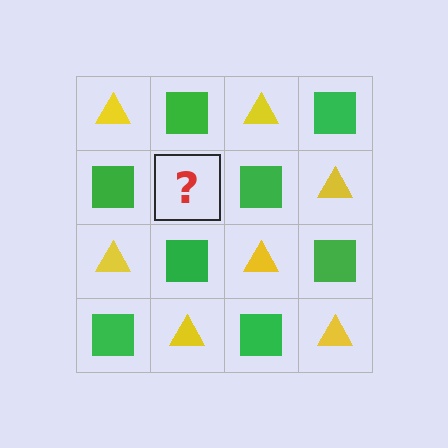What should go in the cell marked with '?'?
The missing cell should contain a yellow triangle.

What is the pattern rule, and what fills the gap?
The rule is that it alternates yellow triangle and green square in a checkerboard pattern. The gap should be filled with a yellow triangle.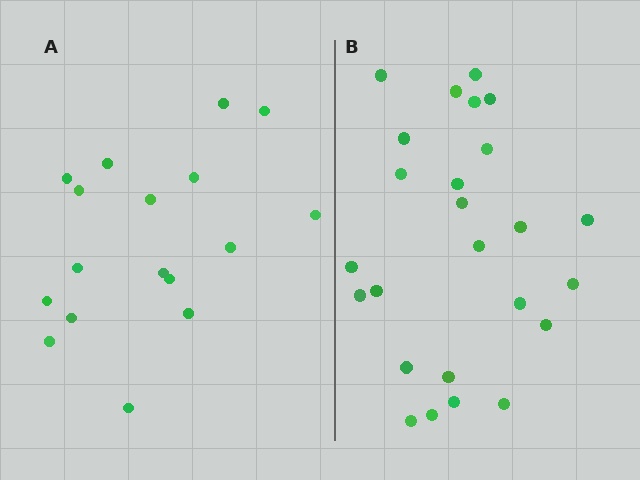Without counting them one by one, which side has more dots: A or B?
Region B (the right region) has more dots.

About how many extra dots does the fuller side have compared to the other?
Region B has roughly 8 or so more dots than region A.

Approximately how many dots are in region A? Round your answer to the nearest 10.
About 20 dots. (The exact count is 17, which rounds to 20.)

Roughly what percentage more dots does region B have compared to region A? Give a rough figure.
About 45% more.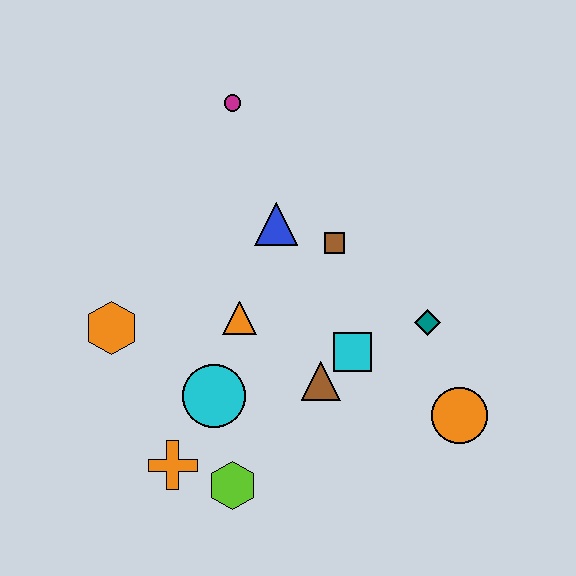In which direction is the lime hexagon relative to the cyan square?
The lime hexagon is below the cyan square.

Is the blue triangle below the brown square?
No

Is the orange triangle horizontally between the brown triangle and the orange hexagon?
Yes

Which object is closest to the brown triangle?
The cyan square is closest to the brown triangle.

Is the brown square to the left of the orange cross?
No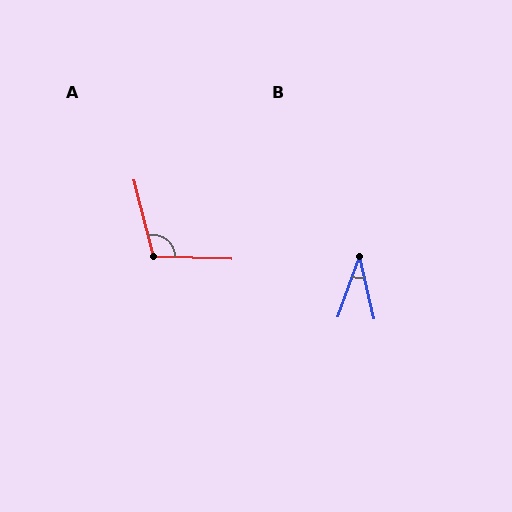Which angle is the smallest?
B, at approximately 33 degrees.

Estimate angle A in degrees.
Approximately 106 degrees.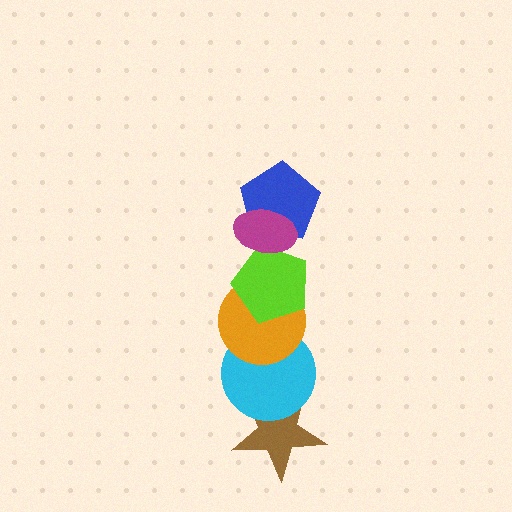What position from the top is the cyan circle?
The cyan circle is 5th from the top.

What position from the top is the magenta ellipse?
The magenta ellipse is 1st from the top.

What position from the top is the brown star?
The brown star is 6th from the top.